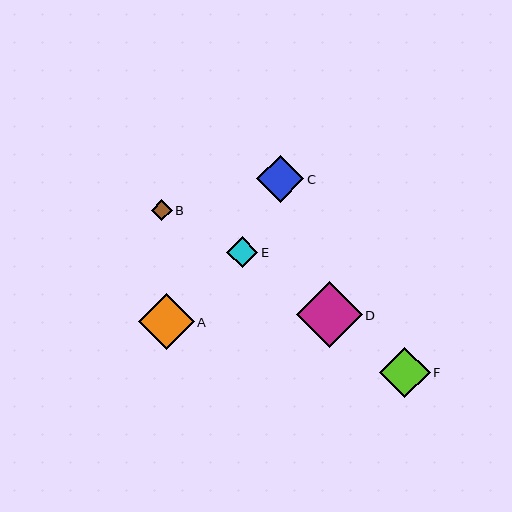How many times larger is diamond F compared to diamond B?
Diamond F is approximately 2.4 times the size of diamond B.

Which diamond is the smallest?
Diamond B is the smallest with a size of approximately 21 pixels.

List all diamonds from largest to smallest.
From largest to smallest: D, A, F, C, E, B.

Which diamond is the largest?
Diamond D is the largest with a size of approximately 65 pixels.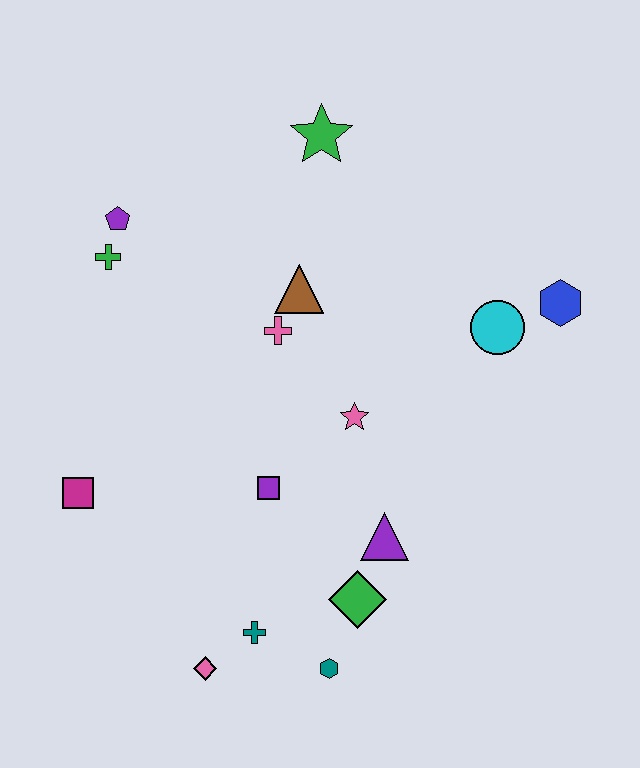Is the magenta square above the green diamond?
Yes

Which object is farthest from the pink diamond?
The green star is farthest from the pink diamond.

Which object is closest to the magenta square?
The purple square is closest to the magenta square.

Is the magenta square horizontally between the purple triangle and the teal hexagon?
No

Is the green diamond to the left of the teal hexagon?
No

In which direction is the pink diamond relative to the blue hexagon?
The pink diamond is below the blue hexagon.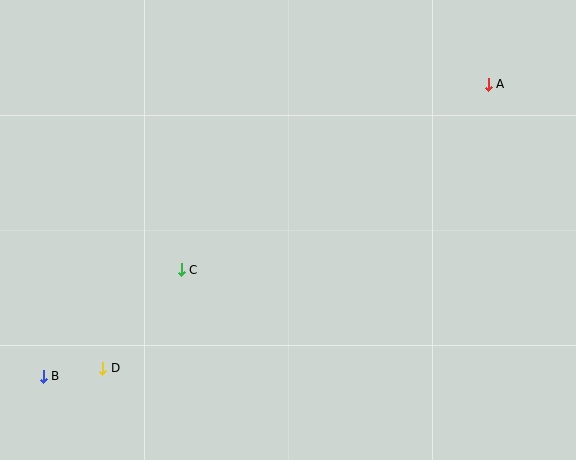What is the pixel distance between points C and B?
The distance between C and B is 175 pixels.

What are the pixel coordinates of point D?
Point D is at (103, 368).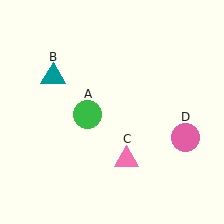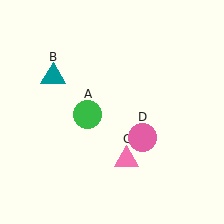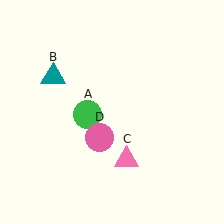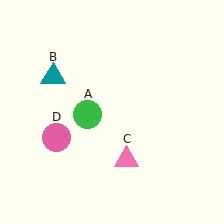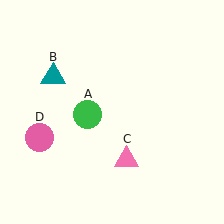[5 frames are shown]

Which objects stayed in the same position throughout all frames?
Green circle (object A) and teal triangle (object B) and pink triangle (object C) remained stationary.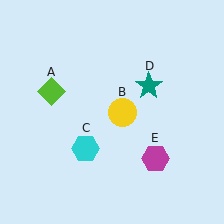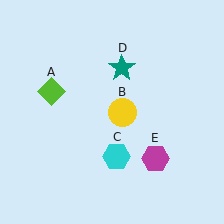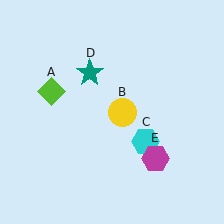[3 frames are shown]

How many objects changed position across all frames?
2 objects changed position: cyan hexagon (object C), teal star (object D).